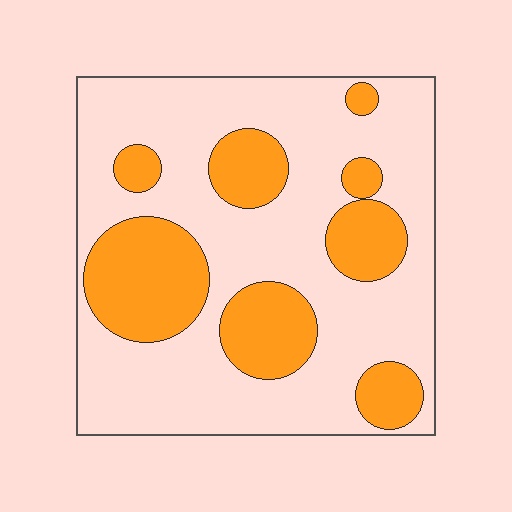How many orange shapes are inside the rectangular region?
8.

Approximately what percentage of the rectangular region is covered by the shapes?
Approximately 30%.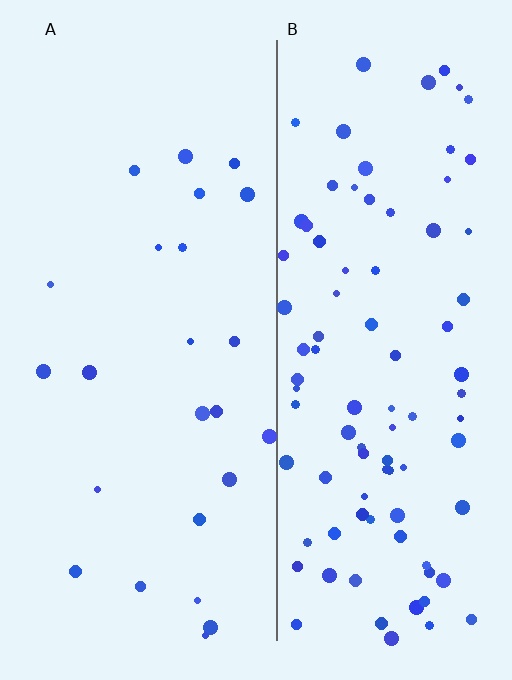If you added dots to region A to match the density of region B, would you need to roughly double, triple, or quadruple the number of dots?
Approximately quadruple.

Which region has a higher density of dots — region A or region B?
B (the right).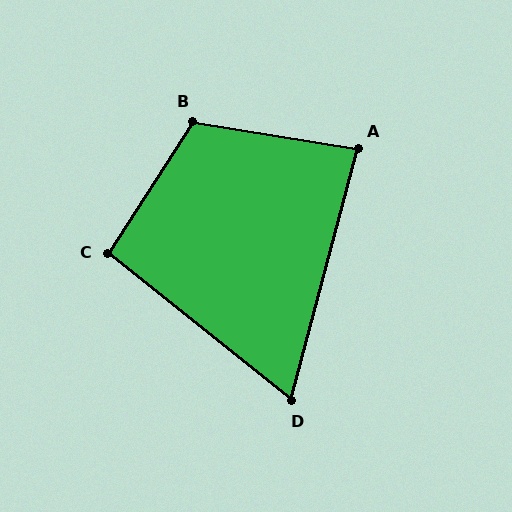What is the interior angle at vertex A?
Approximately 84 degrees (acute).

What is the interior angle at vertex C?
Approximately 96 degrees (obtuse).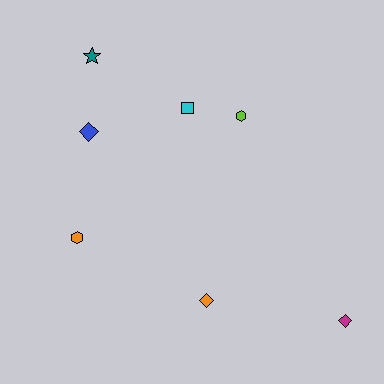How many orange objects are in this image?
There are 2 orange objects.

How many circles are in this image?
There are no circles.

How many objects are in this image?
There are 7 objects.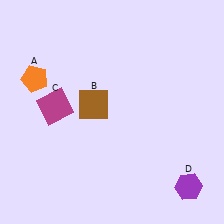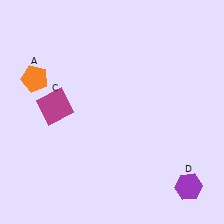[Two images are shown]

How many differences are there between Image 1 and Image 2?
There is 1 difference between the two images.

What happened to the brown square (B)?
The brown square (B) was removed in Image 2. It was in the top-left area of Image 1.